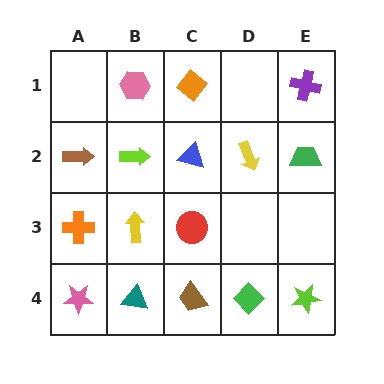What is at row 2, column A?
A brown arrow.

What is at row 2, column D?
A yellow arrow.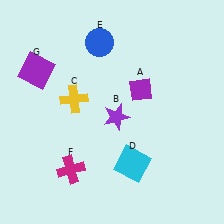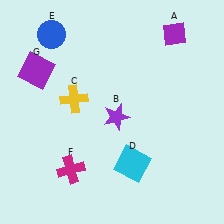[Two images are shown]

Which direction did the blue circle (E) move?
The blue circle (E) moved left.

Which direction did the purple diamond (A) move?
The purple diamond (A) moved up.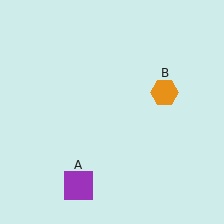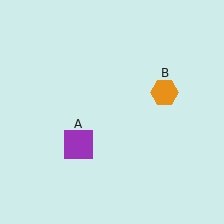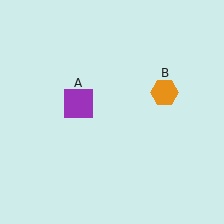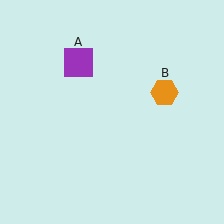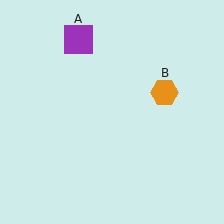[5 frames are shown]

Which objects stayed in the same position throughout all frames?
Orange hexagon (object B) remained stationary.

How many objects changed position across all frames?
1 object changed position: purple square (object A).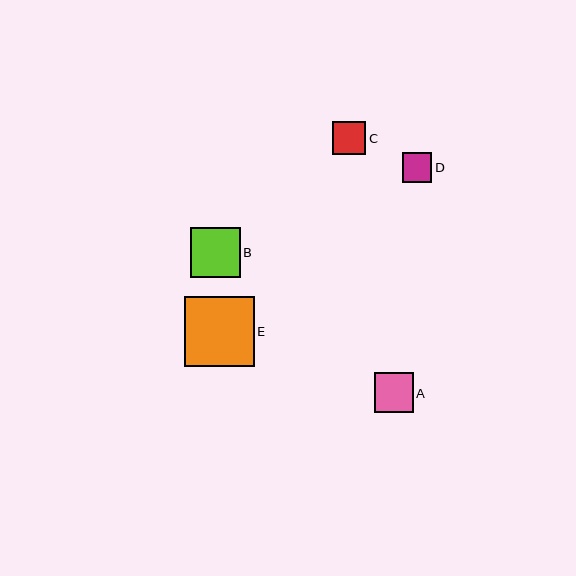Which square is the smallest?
Square D is the smallest with a size of approximately 29 pixels.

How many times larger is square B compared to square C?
Square B is approximately 1.5 times the size of square C.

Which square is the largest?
Square E is the largest with a size of approximately 70 pixels.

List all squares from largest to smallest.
From largest to smallest: E, B, A, C, D.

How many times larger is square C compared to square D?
Square C is approximately 1.1 times the size of square D.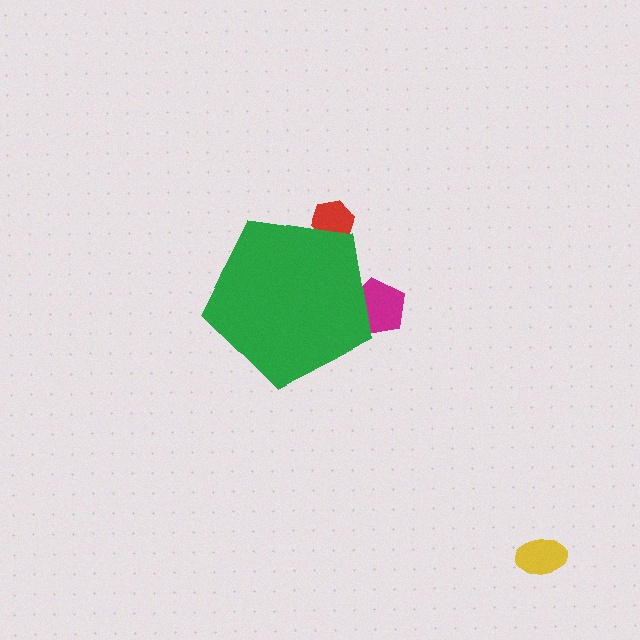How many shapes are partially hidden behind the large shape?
2 shapes are partially hidden.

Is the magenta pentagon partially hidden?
Yes, the magenta pentagon is partially hidden behind the green pentagon.